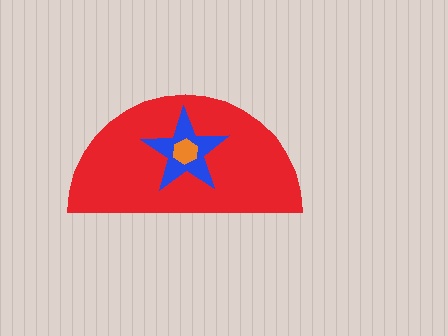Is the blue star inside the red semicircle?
Yes.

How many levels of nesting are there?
3.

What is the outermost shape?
The red semicircle.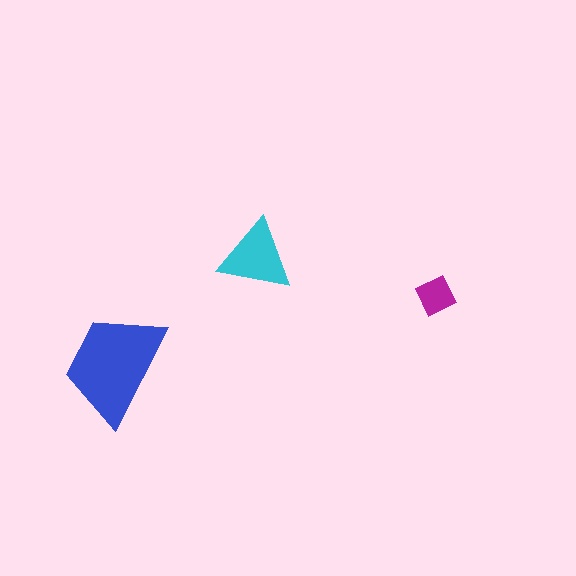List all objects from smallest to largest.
The magenta square, the cyan triangle, the blue trapezoid.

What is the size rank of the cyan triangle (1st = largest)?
2nd.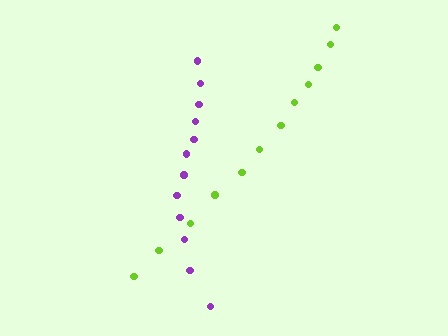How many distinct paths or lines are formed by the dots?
There are 2 distinct paths.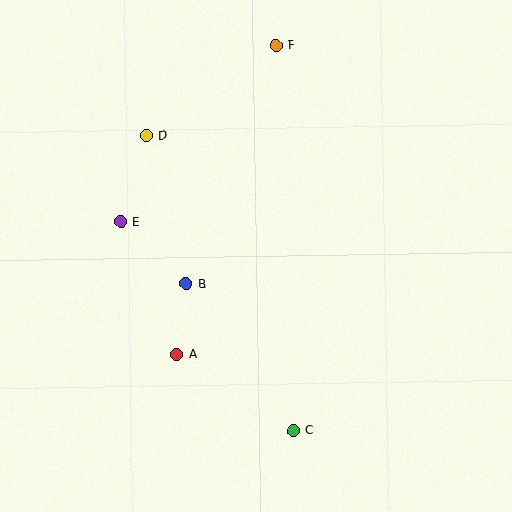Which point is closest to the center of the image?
Point B at (186, 284) is closest to the center.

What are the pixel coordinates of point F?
Point F is at (276, 45).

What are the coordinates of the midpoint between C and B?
The midpoint between C and B is at (240, 357).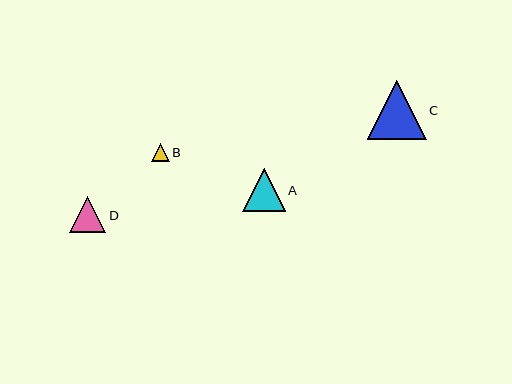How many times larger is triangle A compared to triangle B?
Triangle A is approximately 2.4 times the size of triangle B.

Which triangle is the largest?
Triangle C is the largest with a size of approximately 59 pixels.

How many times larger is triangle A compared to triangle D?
Triangle A is approximately 1.2 times the size of triangle D.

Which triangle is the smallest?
Triangle B is the smallest with a size of approximately 18 pixels.